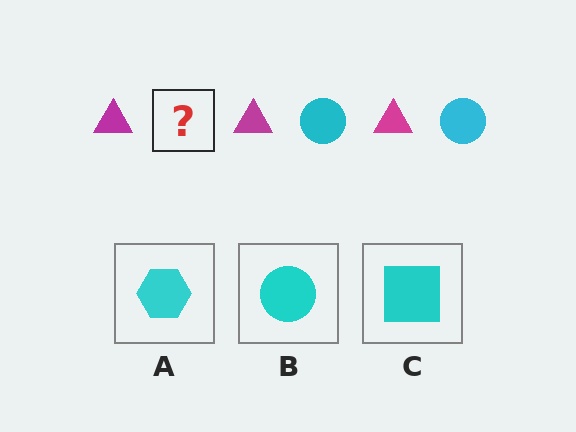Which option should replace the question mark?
Option B.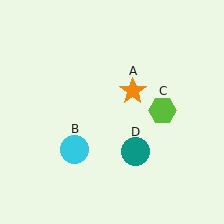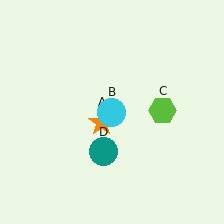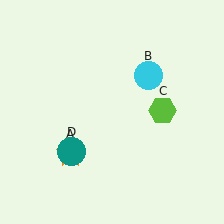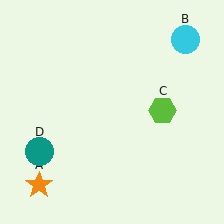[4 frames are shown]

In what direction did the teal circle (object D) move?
The teal circle (object D) moved left.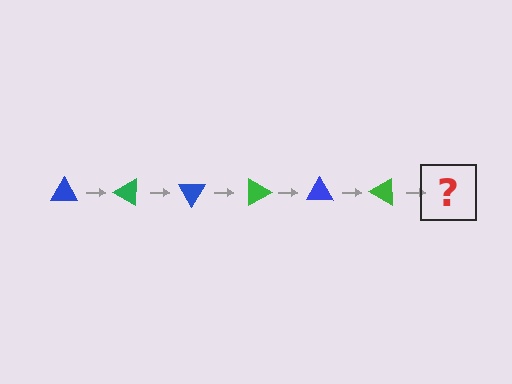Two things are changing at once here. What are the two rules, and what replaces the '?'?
The two rules are that it rotates 30 degrees each step and the color cycles through blue and green. The '?' should be a blue triangle, rotated 180 degrees from the start.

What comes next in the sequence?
The next element should be a blue triangle, rotated 180 degrees from the start.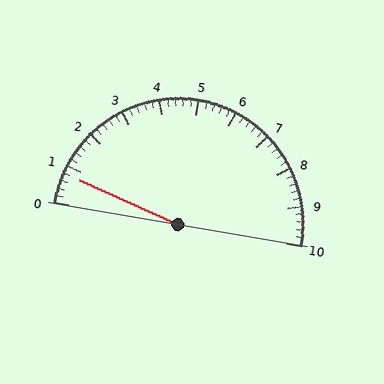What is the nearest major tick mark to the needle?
The nearest major tick mark is 1.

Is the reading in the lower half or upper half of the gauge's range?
The reading is in the lower half of the range (0 to 10).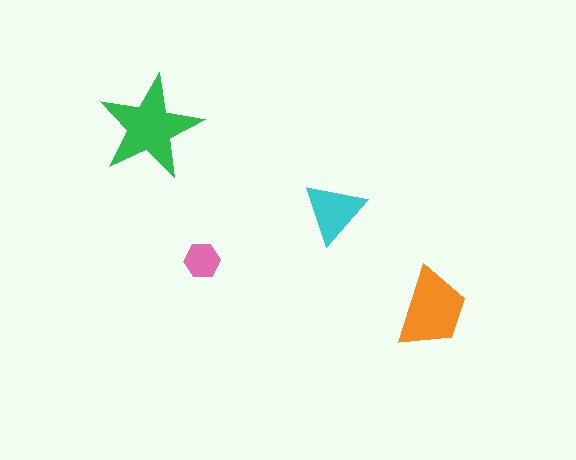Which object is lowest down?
The orange trapezoid is bottommost.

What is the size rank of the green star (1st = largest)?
1st.